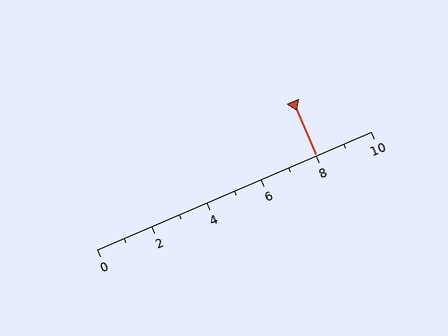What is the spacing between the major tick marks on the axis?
The major ticks are spaced 2 apart.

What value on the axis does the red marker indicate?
The marker indicates approximately 8.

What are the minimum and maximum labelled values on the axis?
The axis runs from 0 to 10.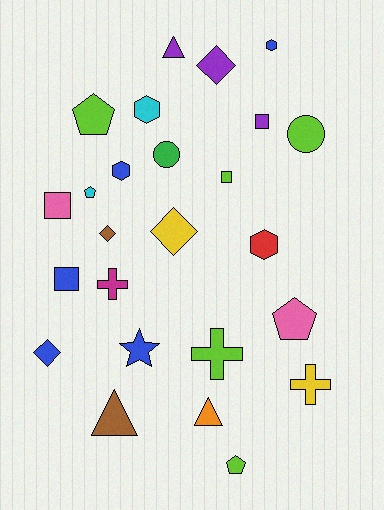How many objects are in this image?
There are 25 objects.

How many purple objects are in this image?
There are 3 purple objects.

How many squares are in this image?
There are 4 squares.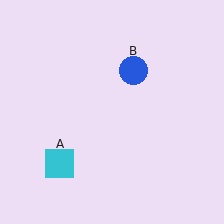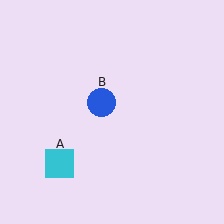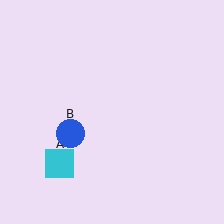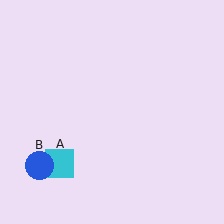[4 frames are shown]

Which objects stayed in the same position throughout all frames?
Cyan square (object A) remained stationary.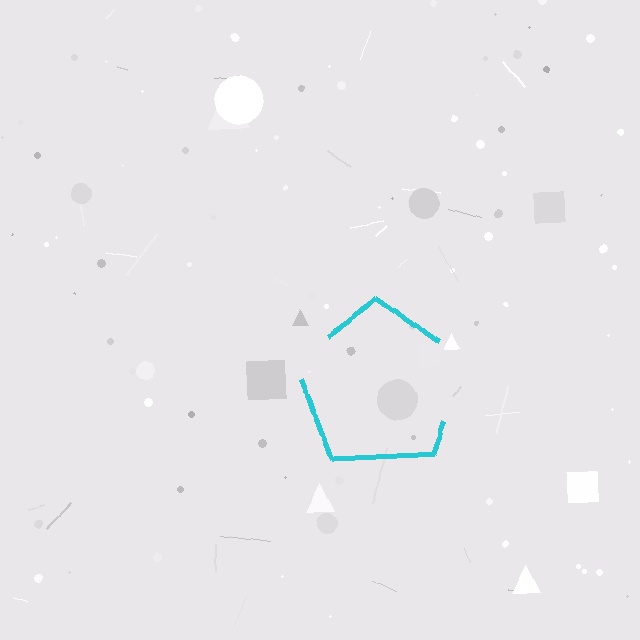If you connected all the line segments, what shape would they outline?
They would outline a pentagon.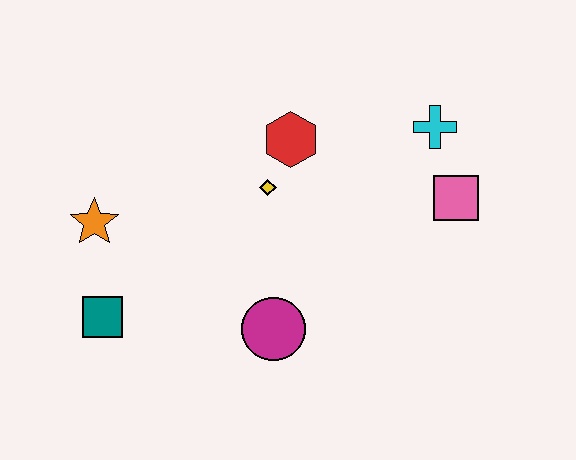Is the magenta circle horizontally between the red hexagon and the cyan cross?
No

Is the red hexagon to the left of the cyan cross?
Yes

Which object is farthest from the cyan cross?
The teal square is farthest from the cyan cross.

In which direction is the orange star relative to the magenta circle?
The orange star is to the left of the magenta circle.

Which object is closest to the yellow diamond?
The red hexagon is closest to the yellow diamond.